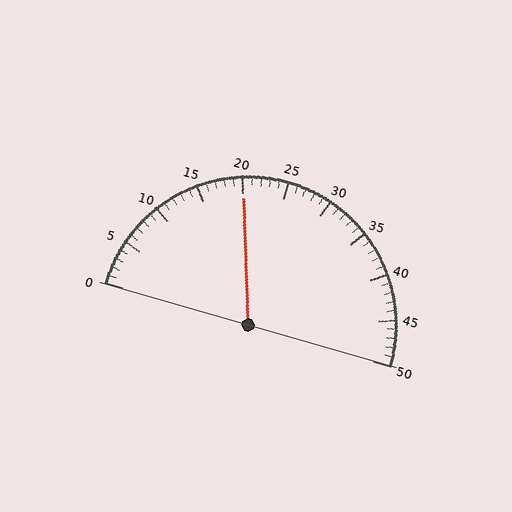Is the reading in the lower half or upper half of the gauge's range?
The reading is in the lower half of the range (0 to 50).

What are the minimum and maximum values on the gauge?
The gauge ranges from 0 to 50.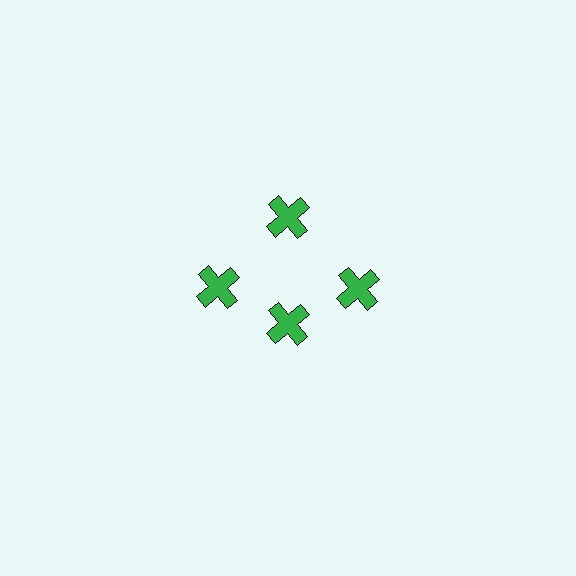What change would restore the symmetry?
The symmetry would be restored by moving it outward, back onto the ring so that all 4 crosses sit at equal angles and equal distance from the center.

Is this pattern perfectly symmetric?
No. The 4 green crosses are arranged in a ring, but one element near the 6 o'clock position is pulled inward toward the center, breaking the 4-fold rotational symmetry.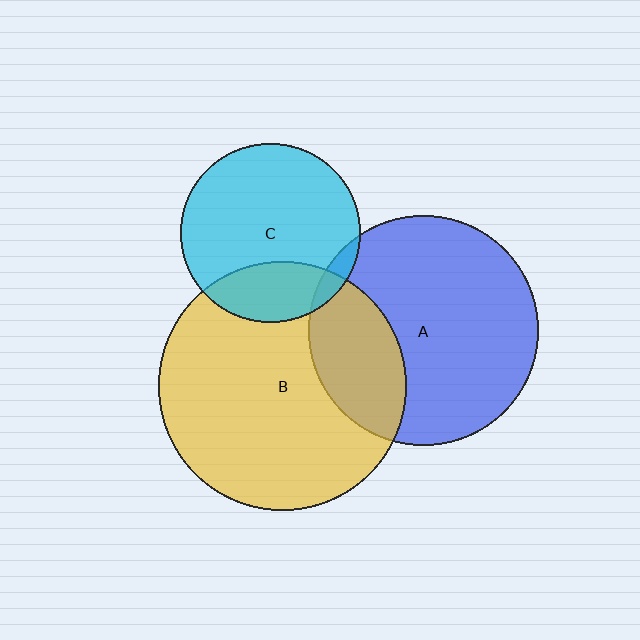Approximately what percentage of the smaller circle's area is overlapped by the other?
Approximately 25%.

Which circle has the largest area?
Circle B (yellow).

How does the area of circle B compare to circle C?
Approximately 1.9 times.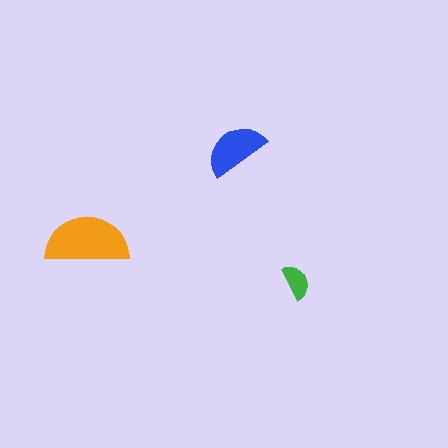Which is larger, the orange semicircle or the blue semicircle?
The orange one.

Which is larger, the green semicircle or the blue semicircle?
The blue one.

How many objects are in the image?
There are 3 objects in the image.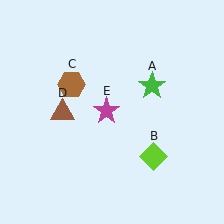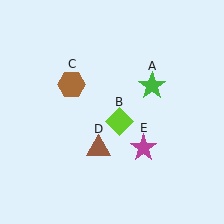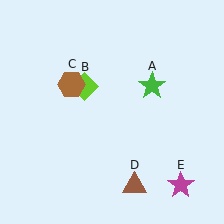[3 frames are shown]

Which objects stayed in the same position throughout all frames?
Green star (object A) and brown hexagon (object C) remained stationary.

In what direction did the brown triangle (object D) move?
The brown triangle (object D) moved down and to the right.